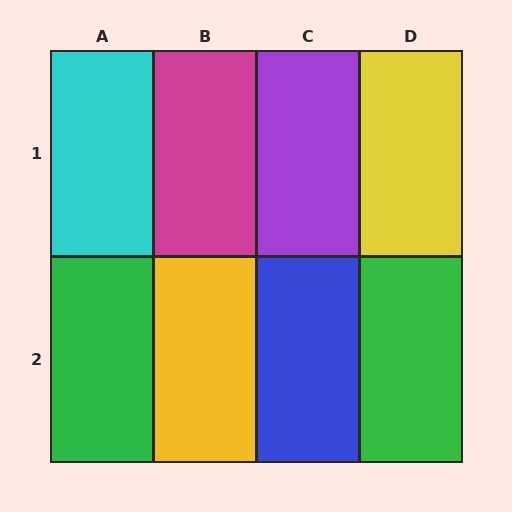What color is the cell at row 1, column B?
Magenta.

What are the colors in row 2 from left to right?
Green, yellow, blue, green.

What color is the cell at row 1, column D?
Yellow.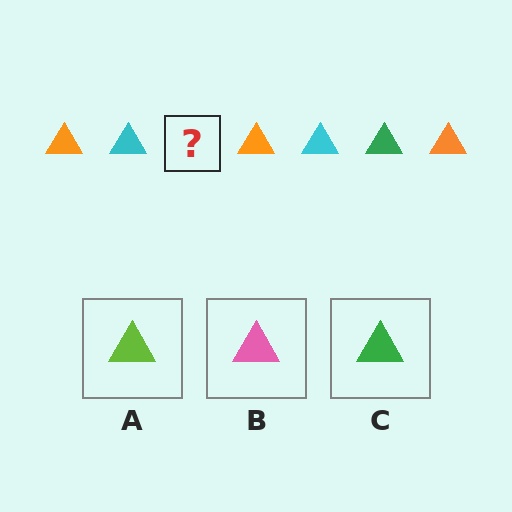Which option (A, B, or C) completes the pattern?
C.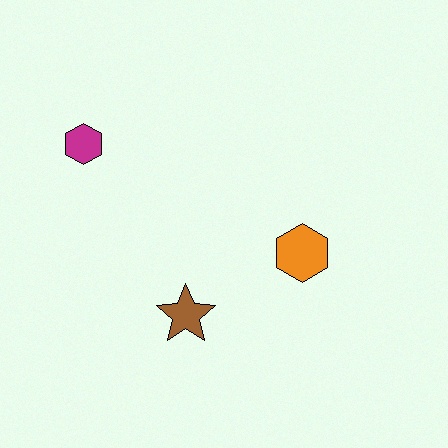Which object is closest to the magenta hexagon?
The brown star is closest to the magenta hexagon.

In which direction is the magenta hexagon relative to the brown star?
The magenta hexagon is above the brown star.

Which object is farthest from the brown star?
The magenta hexagon is farthest from the brown star.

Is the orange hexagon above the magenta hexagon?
No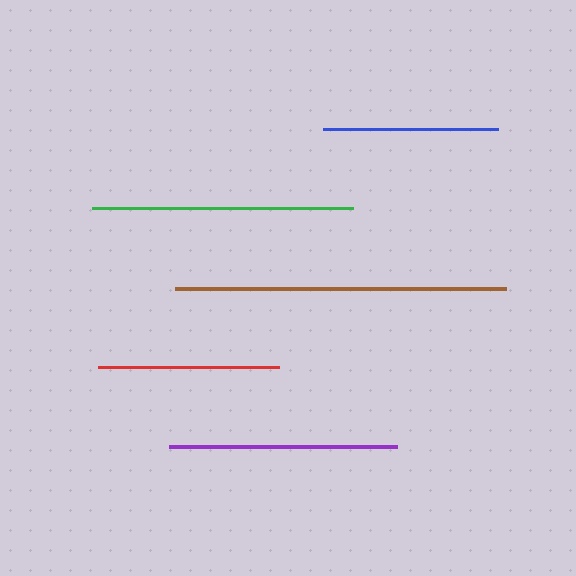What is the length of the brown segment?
The brown segment is approximately 331 pixels long.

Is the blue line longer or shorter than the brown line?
The brown line is longer than the blue line.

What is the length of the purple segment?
The purple segment is approximately 228 pixels long.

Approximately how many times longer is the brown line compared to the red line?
The brown line is approximately 1.8 times the length of the red line.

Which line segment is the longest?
The brown line is the longest at approximately 331 pixels.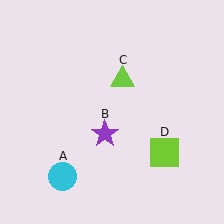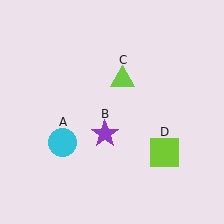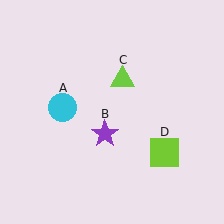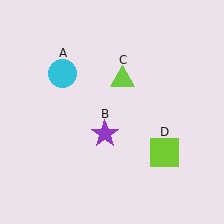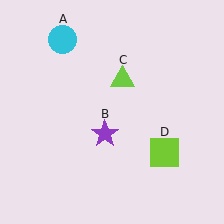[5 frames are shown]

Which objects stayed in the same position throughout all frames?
Purple star (object B) and lime triangle (object C) and lime square (object D) remained stationary.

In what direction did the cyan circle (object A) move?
The cyan circle (object A) moved up.